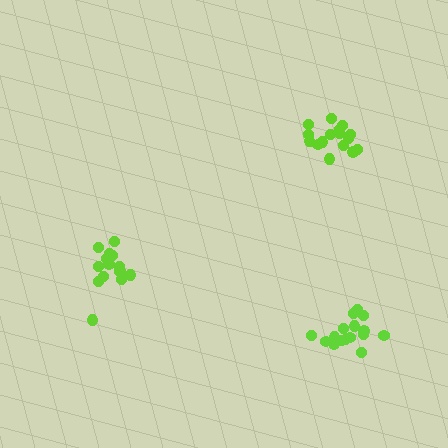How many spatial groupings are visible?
There are 3 spatial groupings.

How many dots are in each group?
Group 1: 16 dots, Group 2: 14 dots, Group 3: 16 dots (46 total).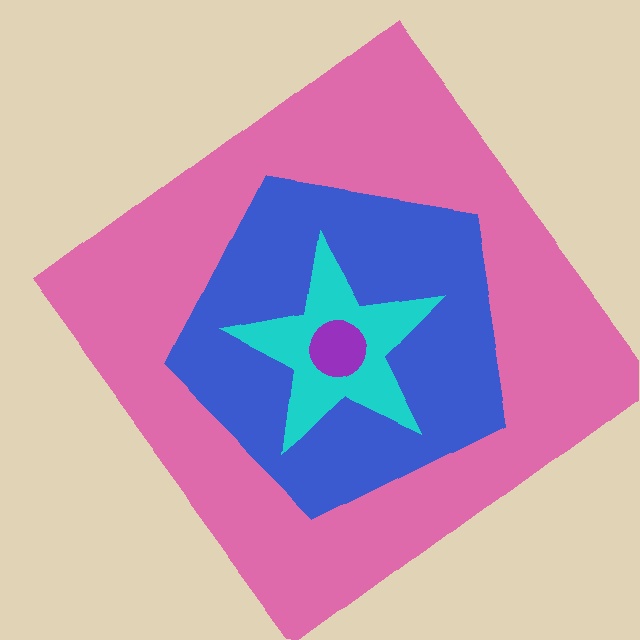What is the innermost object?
The purple circle.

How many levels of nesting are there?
4.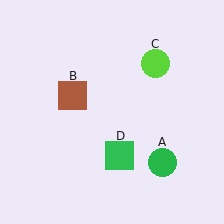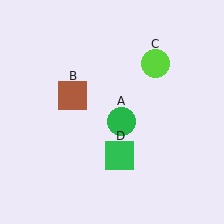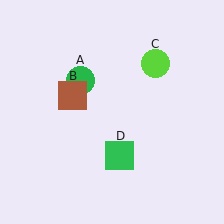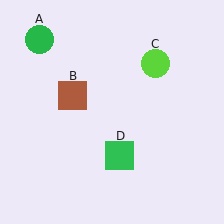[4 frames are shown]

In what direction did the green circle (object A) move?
The green circle (object A) moved up and to the left.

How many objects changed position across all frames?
1 object changed position: green circle (object A).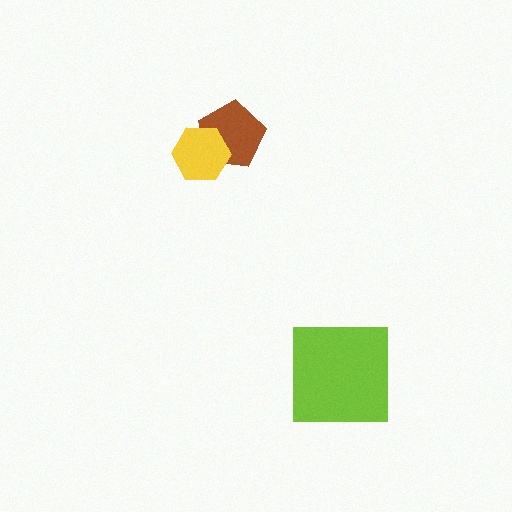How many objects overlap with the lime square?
0 objects overlap with the lime square.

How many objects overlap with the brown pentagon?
1 object overlaps with the brown pentagon.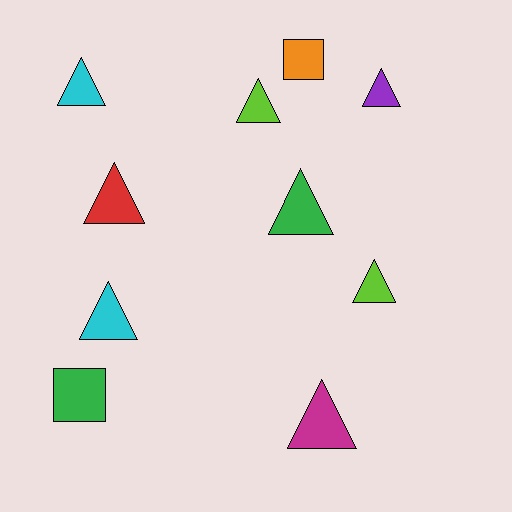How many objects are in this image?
There are 10 objects.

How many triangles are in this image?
There are 8 triangles.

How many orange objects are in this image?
There is 1 orange object.